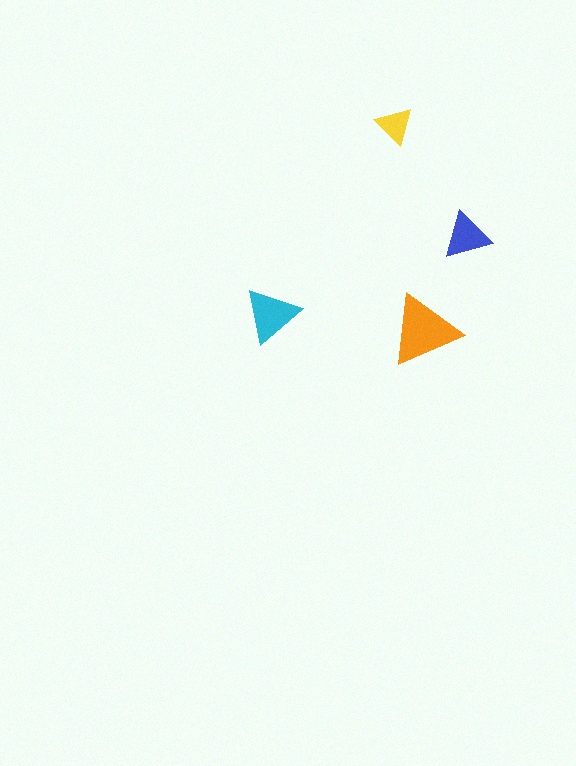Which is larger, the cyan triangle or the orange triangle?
The orange one.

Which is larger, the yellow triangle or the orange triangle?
The orange one.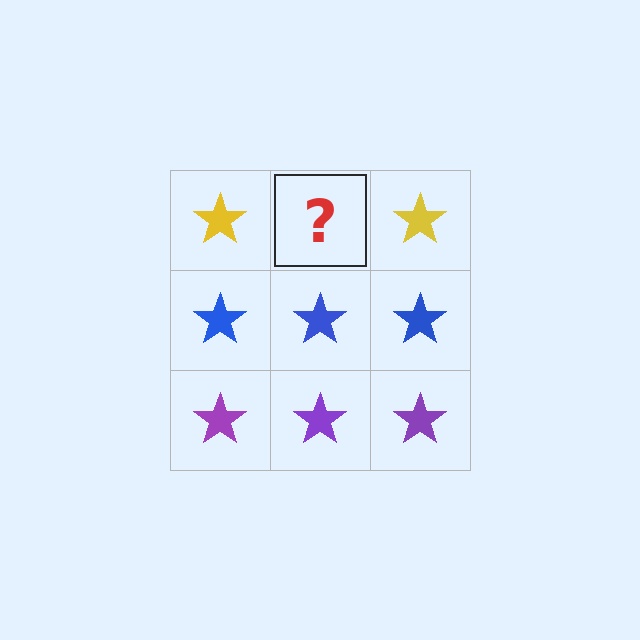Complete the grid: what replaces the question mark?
The question mark should be replaced with a yellow star.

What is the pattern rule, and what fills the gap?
The rule is that each row has a consistent color. The gap should be filled with a yellow star.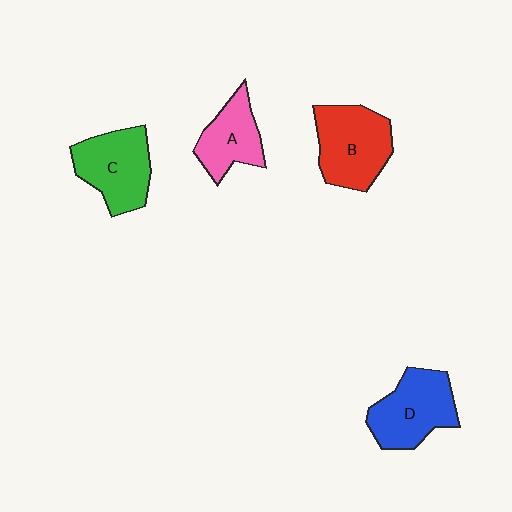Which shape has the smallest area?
Shape A (pink).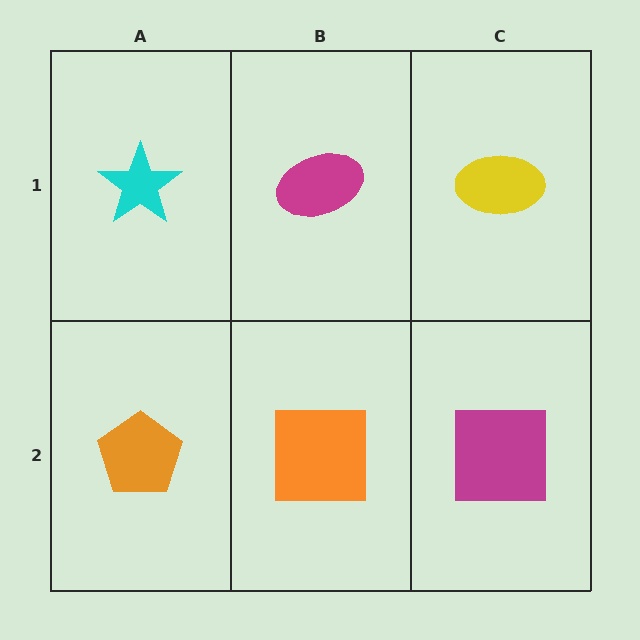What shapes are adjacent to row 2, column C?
A yellow ellipse (row 1, column C), an orange square (row 2, column B).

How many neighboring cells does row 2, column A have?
2.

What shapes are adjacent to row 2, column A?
A cyan star (row 1, column A), an orange square (row 2, column B).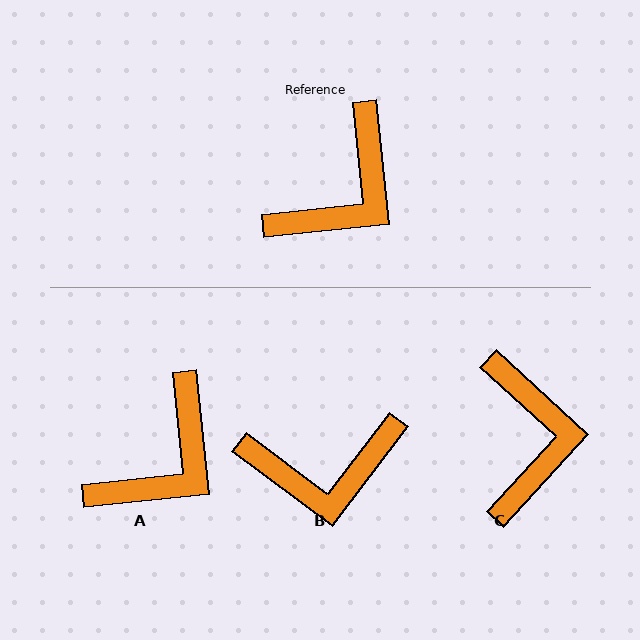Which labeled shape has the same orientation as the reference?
A.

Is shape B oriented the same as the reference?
No, it is off by about 43 degrees.